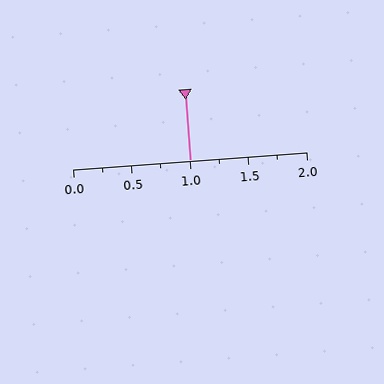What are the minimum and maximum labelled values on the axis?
The axis runs from 0.0 to 2.0.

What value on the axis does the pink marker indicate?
The marker indicates approximately 1.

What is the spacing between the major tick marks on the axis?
The major ticks are spaced 0.5 apart.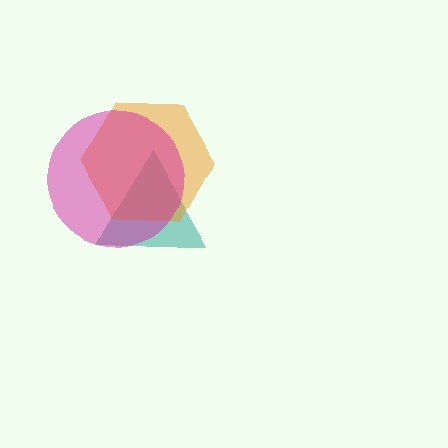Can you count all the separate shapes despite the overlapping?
Yes, there are 3 separate shapes.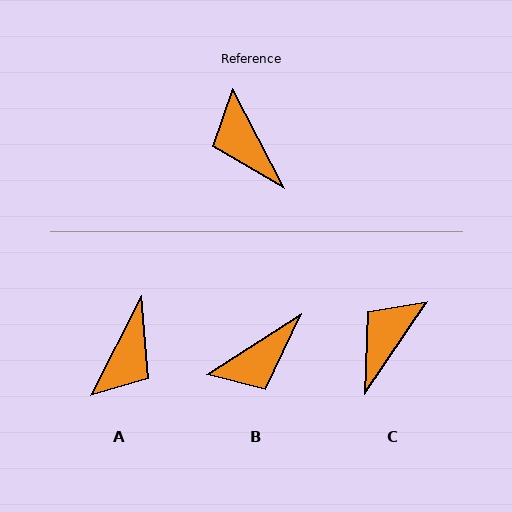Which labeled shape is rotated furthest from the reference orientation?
A, about 126 degrees away.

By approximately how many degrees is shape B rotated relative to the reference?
Approximately 95 degrees counter-clockwise.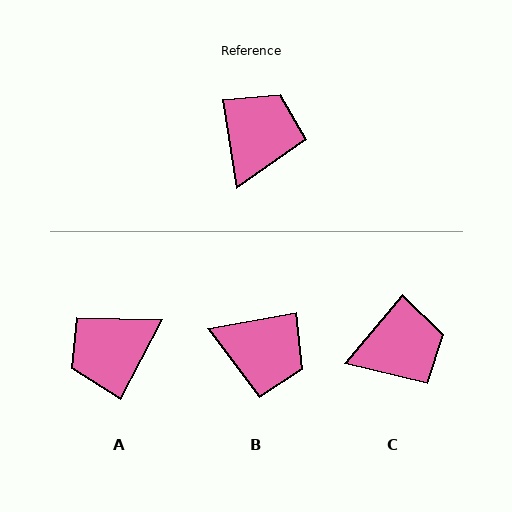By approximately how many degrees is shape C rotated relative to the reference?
Approximately 49 degrees clockwise.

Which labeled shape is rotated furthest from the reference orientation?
A, about 144 degrees away.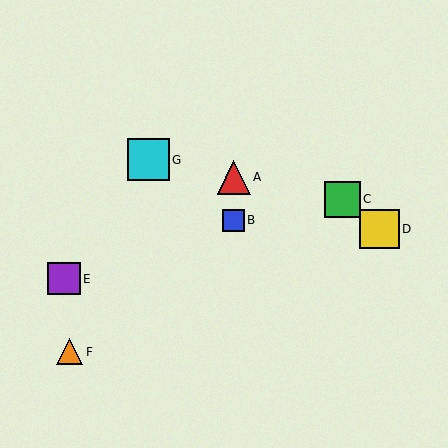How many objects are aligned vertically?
2 objects (A, B) are aligned vertically.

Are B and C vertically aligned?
No, B is at x≈234 and C is at x≈342.